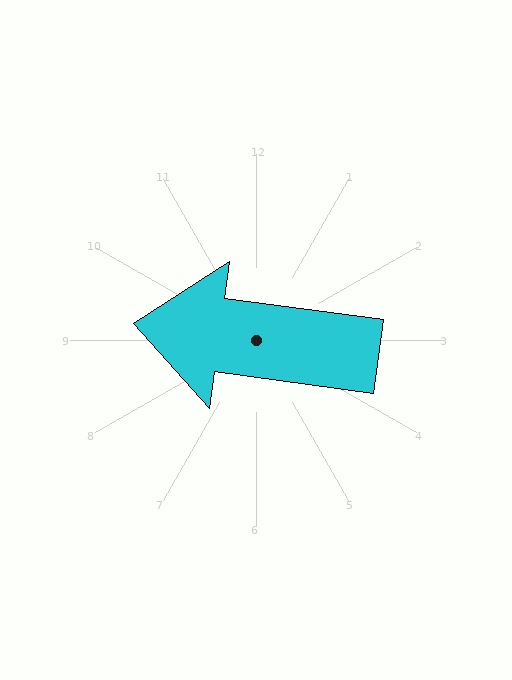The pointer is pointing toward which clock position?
Roughly 9 o'clock.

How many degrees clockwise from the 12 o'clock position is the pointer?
Approximately 278 degrees.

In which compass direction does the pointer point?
West.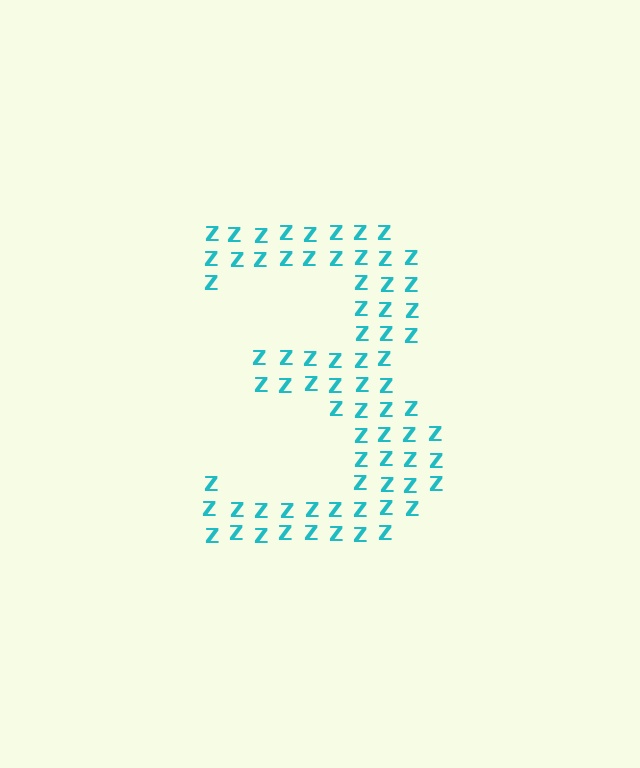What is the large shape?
The large shape is the digit 3.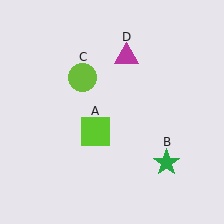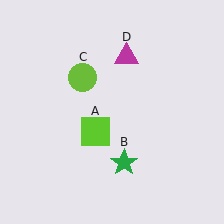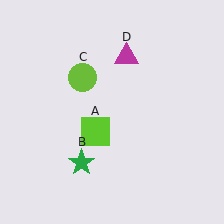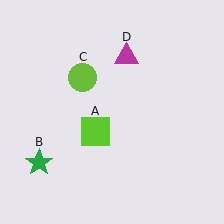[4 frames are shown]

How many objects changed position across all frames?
1 object changed position: green star (object B).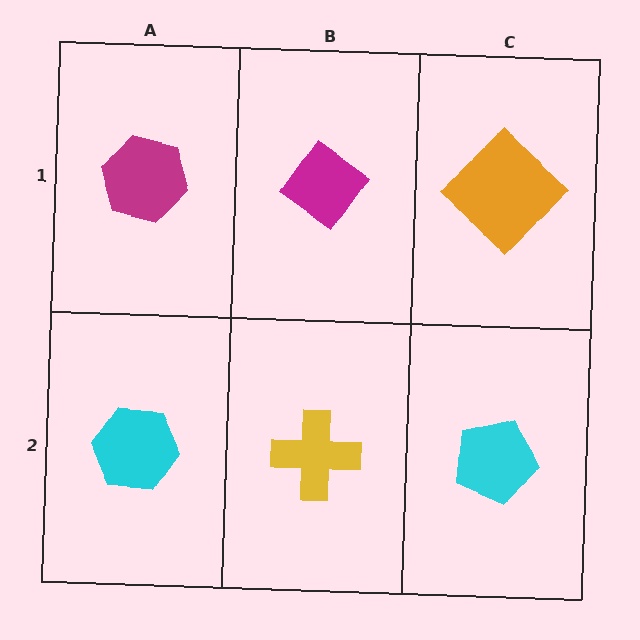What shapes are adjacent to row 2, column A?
A magenta hexagon (row 1, column A), a yellow cross (row 2, column B).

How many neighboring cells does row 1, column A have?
2.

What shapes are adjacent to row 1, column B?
A yellow cross (row 2, column B), a magenta hexagon (row 1, column A), an orange diamond (row 1, column C).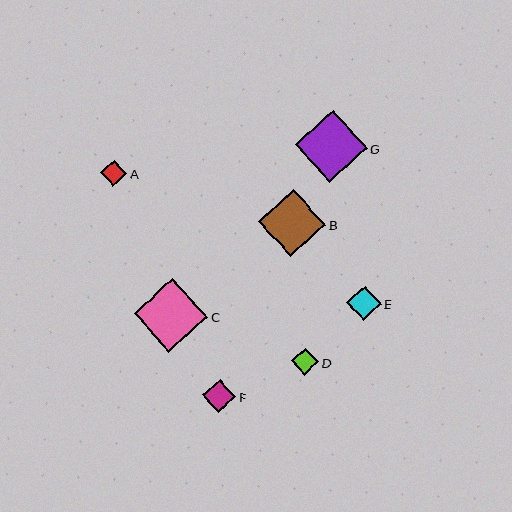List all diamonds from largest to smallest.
From largest to smallest: C, G, B, E, F, D, A.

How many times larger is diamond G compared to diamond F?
Diamond G is approximately 2.1 times the size of diamond F.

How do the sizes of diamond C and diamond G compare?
Diamond C and diamond G are approximately the same size.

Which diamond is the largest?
Diamond C is the largest with a size of approximately 73 pixels.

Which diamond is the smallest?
Diamond A is the smallest with a size of approximately 26 pixels.